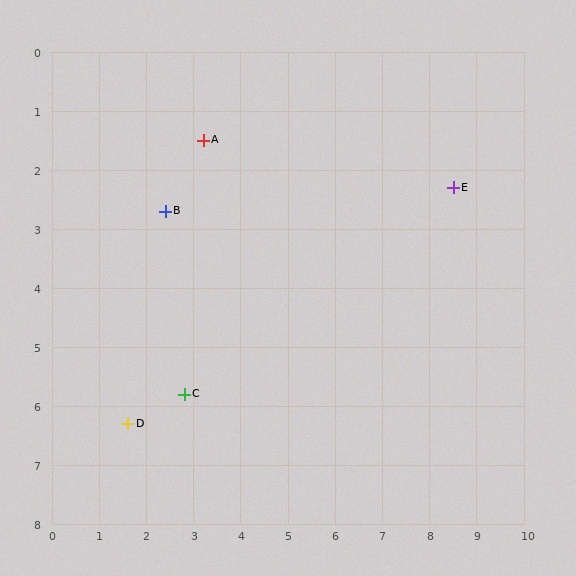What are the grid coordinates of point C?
Point C is at approximately (2.8, 5.8).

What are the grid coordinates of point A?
Point A is at approximately (3.2, 1.5).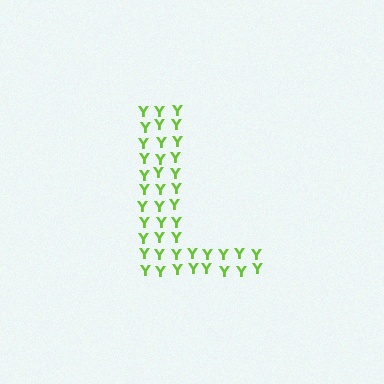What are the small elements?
The small elements are letter Y's.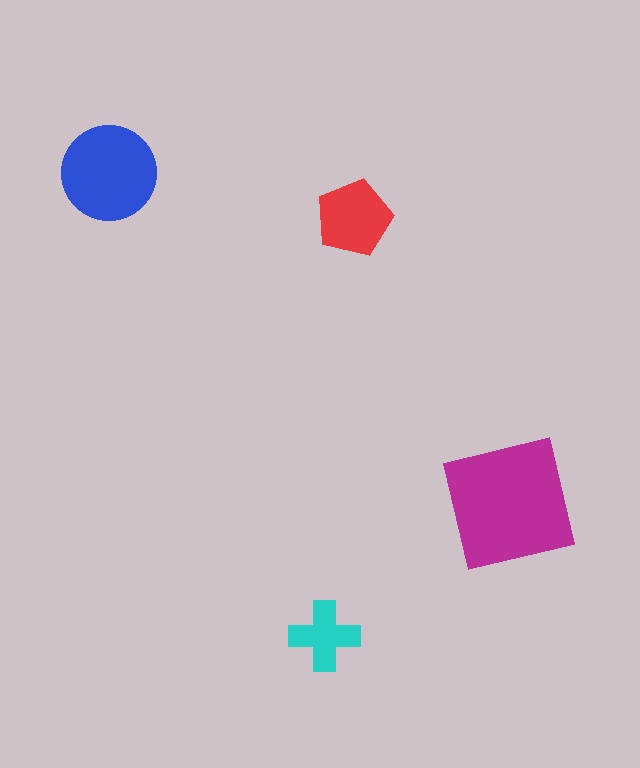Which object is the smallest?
The cyan cross.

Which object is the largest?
The magenta square.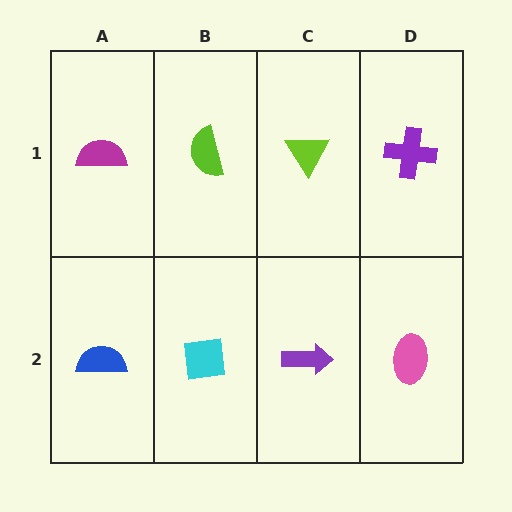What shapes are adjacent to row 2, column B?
A lime semicircle (row 1, column B), a blue semicircle (row 2, column A), a purple arrow (row 2, column C).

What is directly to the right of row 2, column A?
A cyan square.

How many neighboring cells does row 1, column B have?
3.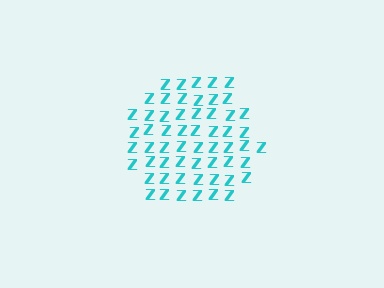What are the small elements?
The small elements are letter Z's.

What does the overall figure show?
The overall figure shows a hexagon.